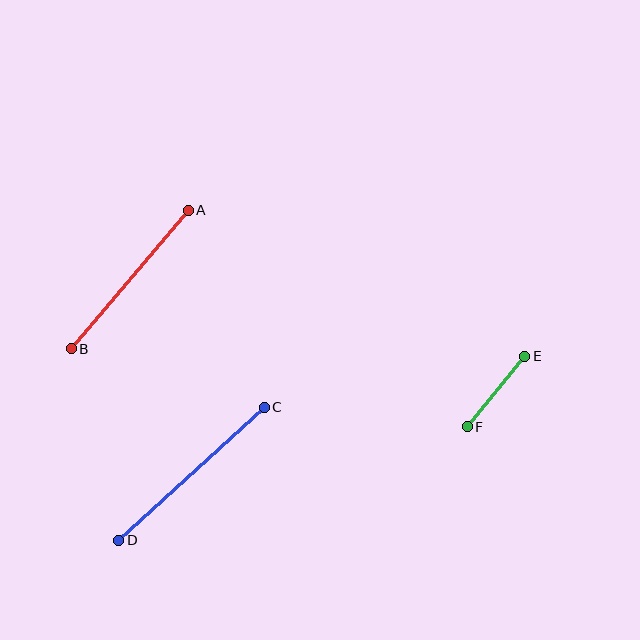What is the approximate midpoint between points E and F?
The midpoint is at approximately (496, 391) pixels.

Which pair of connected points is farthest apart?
Points C and D are farthest apart.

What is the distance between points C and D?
The distance is approximately 197 pixels.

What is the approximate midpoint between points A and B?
The midpoint is at approximately (130, 279) pixels.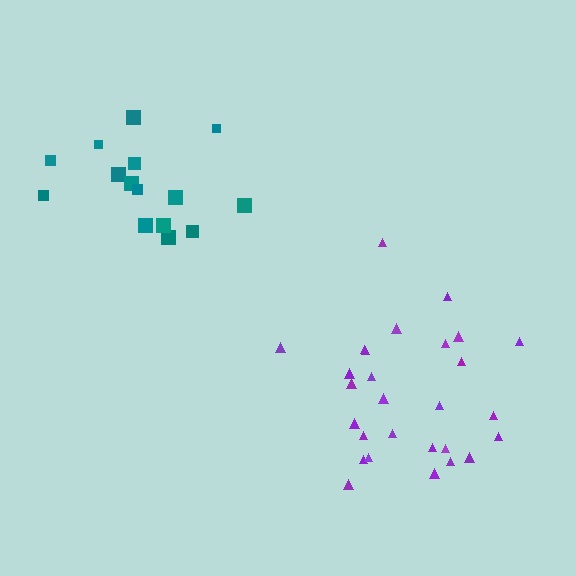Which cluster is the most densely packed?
Purple.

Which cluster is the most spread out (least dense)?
Teal.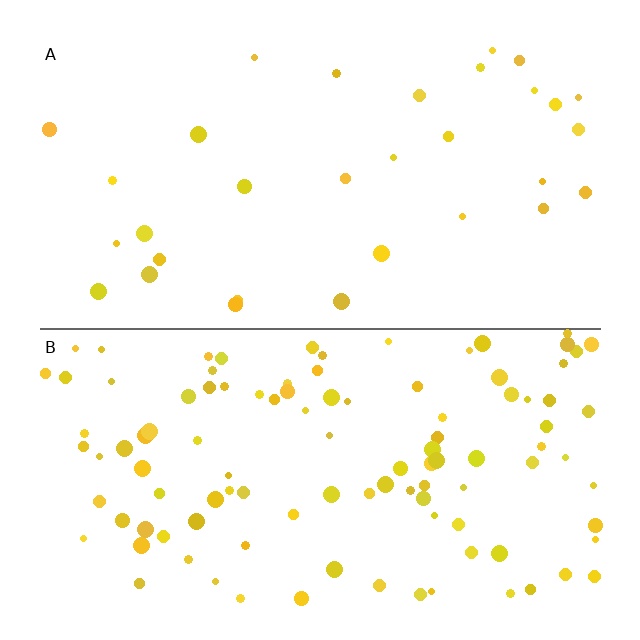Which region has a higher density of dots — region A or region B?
B (the bottom).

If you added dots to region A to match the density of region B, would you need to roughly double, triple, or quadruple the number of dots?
Approximately triple.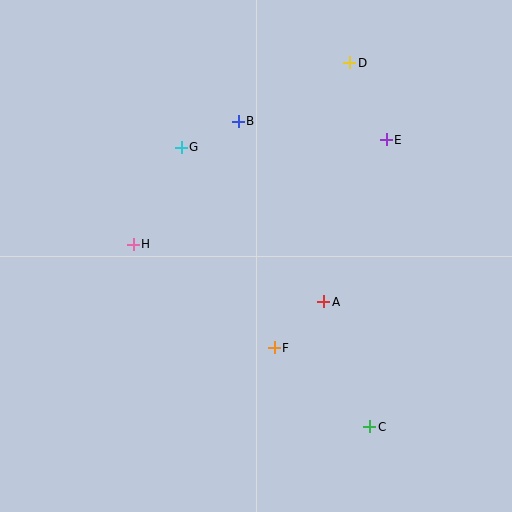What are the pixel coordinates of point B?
Point B is at (238, 121).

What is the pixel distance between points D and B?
The distance between D and B is 126 pixels.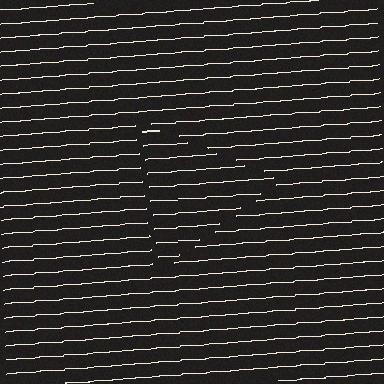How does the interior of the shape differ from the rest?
The interior of the shape contains the same grating, shifted by half a period — the contour is defined by the phase discontinuity where line-ends from the inner and outer gratings abut.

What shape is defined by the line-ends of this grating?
An illusory triangle. The interior of the shape contains the same grating, shifted by half a period — the contour is defined by the phase discontinuity where line-ends from the inner and outer gratings abut.